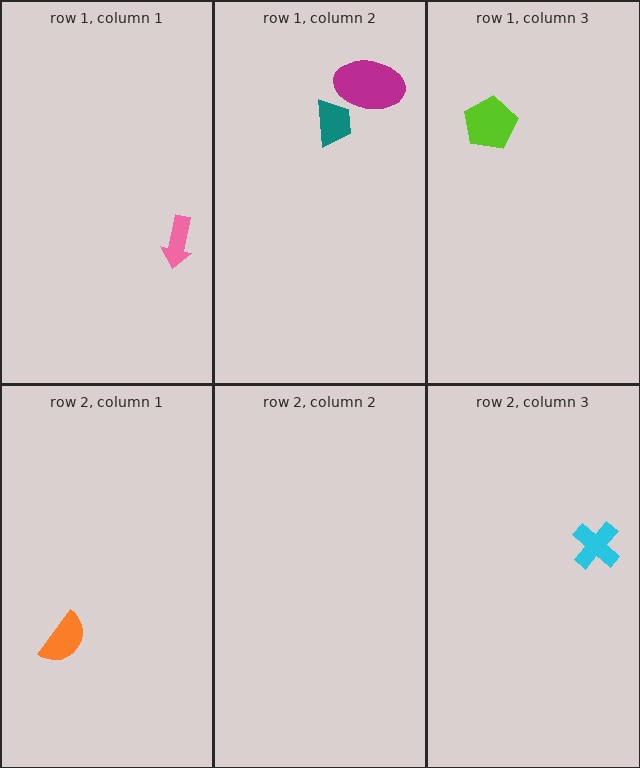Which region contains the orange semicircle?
The row 2, column 1 region.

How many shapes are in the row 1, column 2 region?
2.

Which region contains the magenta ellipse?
The row 1, column 2 region.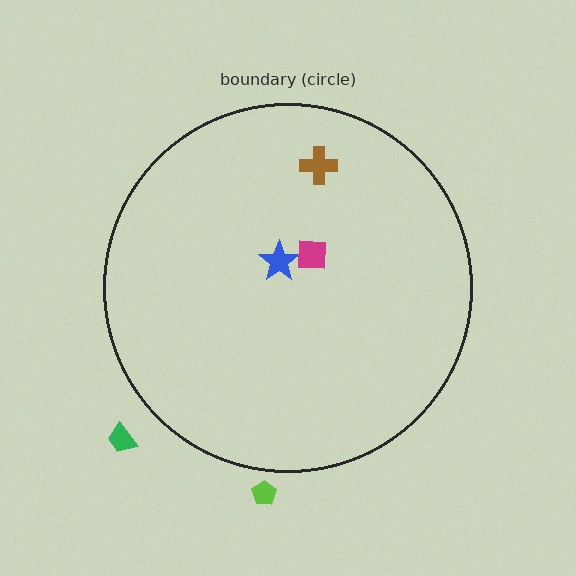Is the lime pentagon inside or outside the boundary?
Outside.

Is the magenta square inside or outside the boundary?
Inside.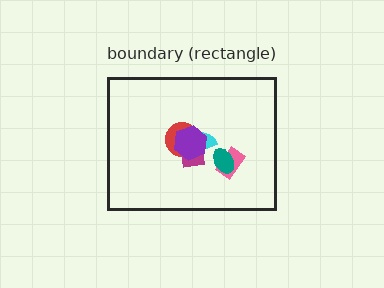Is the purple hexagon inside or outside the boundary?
Inside.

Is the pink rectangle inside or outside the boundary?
Inside.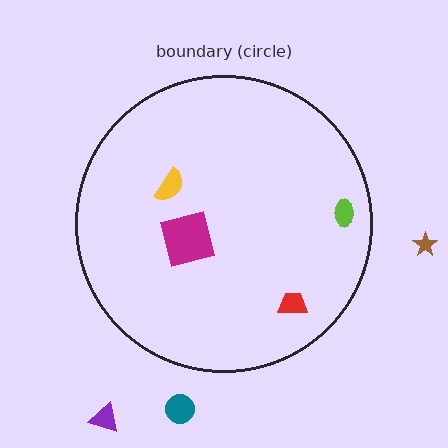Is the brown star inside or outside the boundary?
Outside.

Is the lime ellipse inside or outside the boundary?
Inside.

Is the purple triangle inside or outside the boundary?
Outside.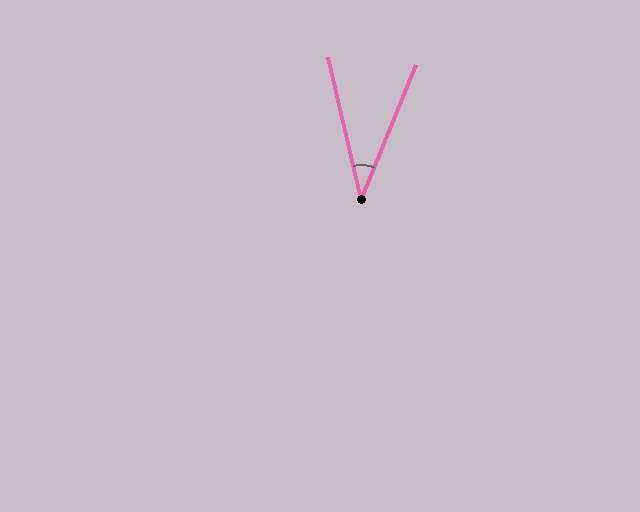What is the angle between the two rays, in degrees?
Approximately 35 degrees.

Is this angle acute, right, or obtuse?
It is acute.